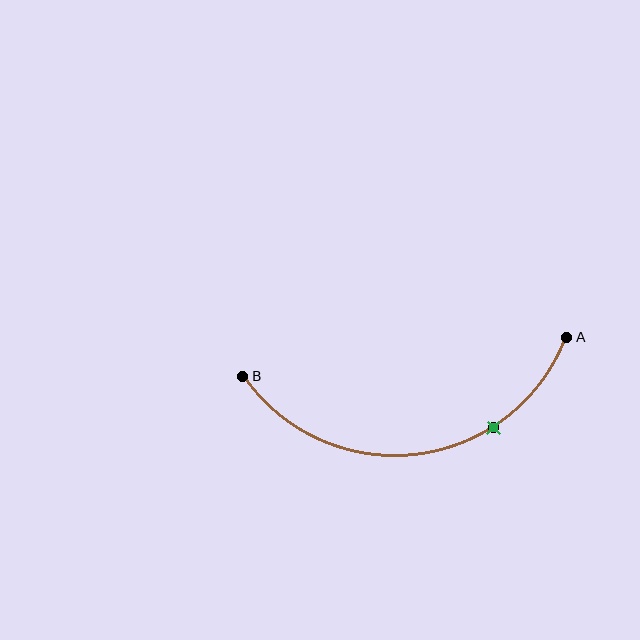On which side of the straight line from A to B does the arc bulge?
The arc bulges below the straight line connecting A and B.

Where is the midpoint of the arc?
The arc midpoint is the point on the curve farthest from the straight line joining A and B. It sits below that line.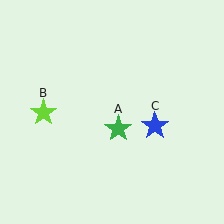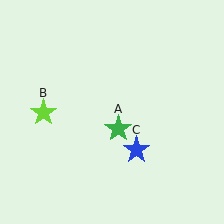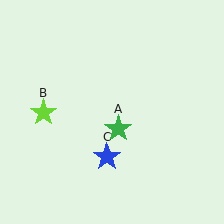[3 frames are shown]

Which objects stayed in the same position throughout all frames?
Green star (object A) and lime star (object B) remained stationary.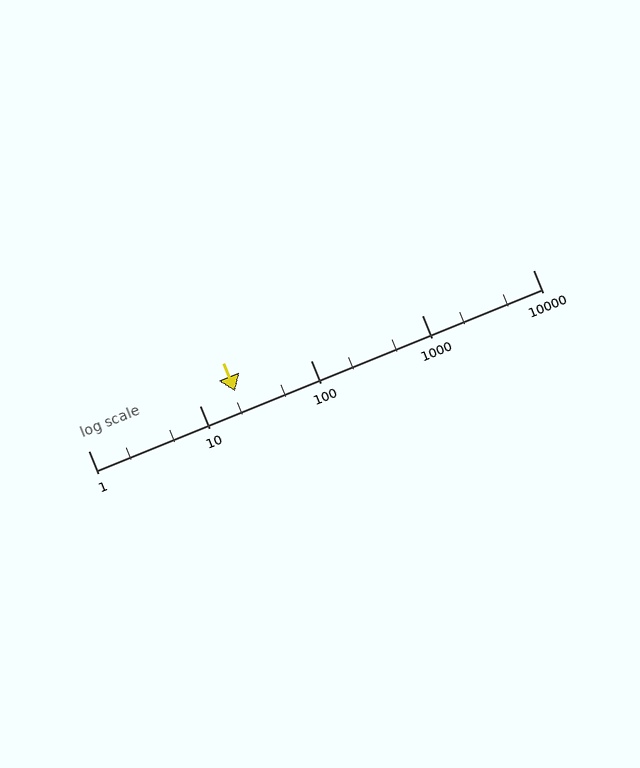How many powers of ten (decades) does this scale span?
The scale spans 4 decades, from 1 to 10000.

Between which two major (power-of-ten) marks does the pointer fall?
The pointer is between 10 and 100.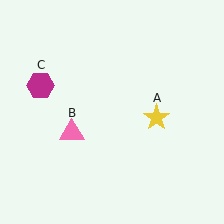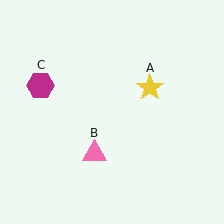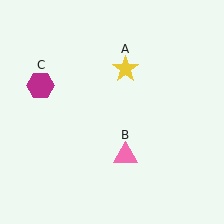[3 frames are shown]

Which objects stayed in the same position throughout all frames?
Magenta hexagon (object C) remained stationary.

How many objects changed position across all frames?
2 objects changed position: yellow star (object A), pink triangle (object B).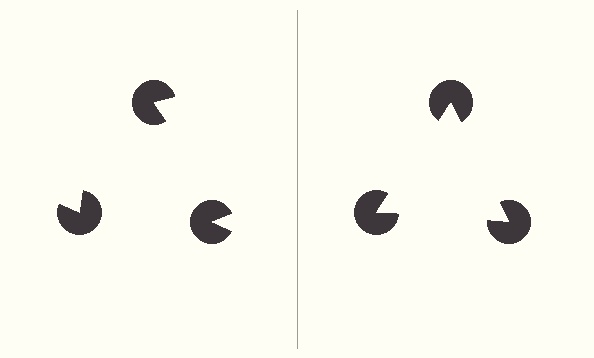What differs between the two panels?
The pac-man discs are positioned identically on both sides; only the wedge orientations differ. On the right they align to a triangle; on the left they are misaligned.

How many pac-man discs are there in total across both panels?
6 — 3 on each side.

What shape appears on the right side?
An illusory triangle.